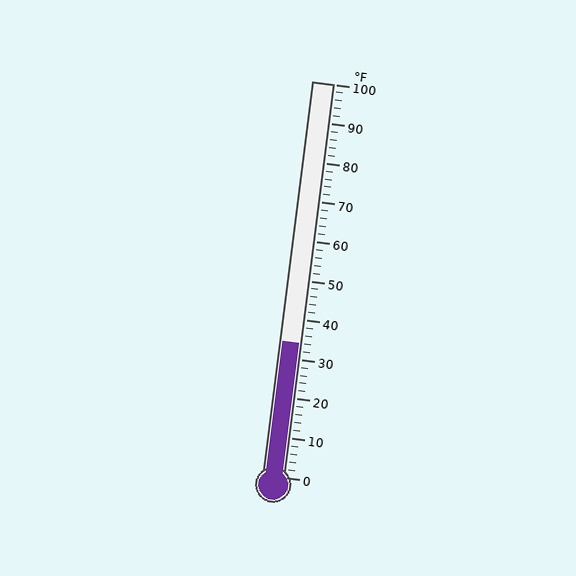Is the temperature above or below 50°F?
The temperature is below 50°F.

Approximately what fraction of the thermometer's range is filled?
The thermometer is filled to approximately 35% of its range.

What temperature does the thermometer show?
The thermometer shows approximately 34°F.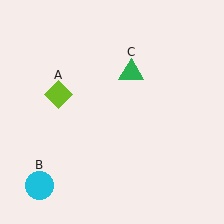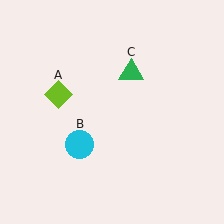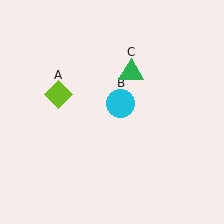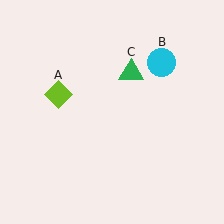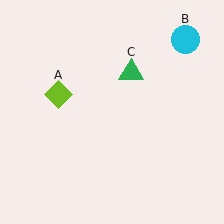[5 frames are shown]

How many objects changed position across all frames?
1 object changed position: cyan circle (object B).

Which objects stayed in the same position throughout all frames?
Lime diamond (object A) and green triangle (object C) remained stationary.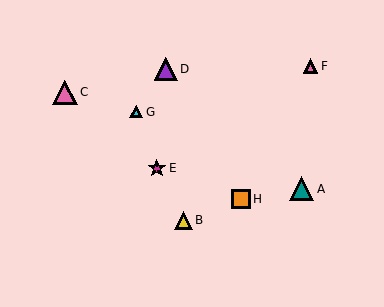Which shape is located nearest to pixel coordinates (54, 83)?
The pink triangle (labeled C) at (65, 92) is nearest to that location.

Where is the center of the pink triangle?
The center of the pink triangle is at (65, 92).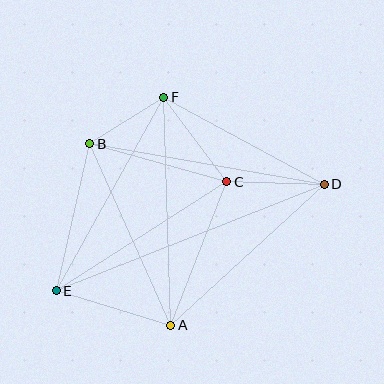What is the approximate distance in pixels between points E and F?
The distance between E and F is approximately 221 pixels.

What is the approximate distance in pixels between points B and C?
The distance between B and C is approximately 142 pixels.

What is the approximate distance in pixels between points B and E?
The distance between B and E is approximately 151 pixels.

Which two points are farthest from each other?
Points D and E are farthest from each other.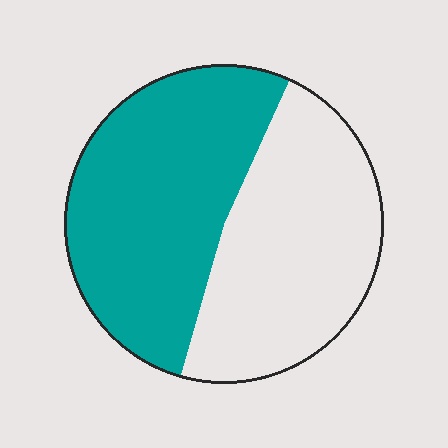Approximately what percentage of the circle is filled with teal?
Approximately 50%.